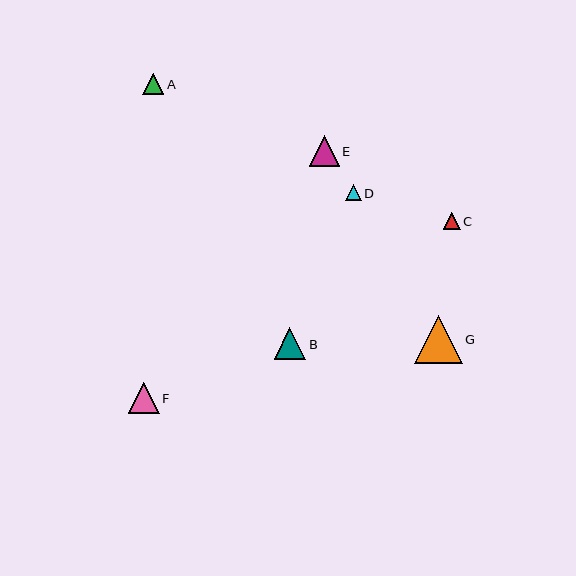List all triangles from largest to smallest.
From largest to smallest: G, B, F, E, A, C, D.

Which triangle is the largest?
Triangle G is the largest with a size of approximately 48 pixels.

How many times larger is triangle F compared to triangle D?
Triangle F is approximately 2.0 times the size of triangle D.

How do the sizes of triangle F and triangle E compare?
Triangle F and triangle E are approximately the same size.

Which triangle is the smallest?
Triangle D is the smallest with a size of approximately 15 pixels.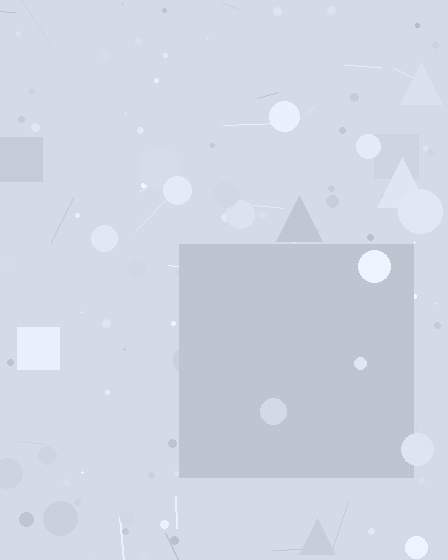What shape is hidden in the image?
A square is hidden in the image.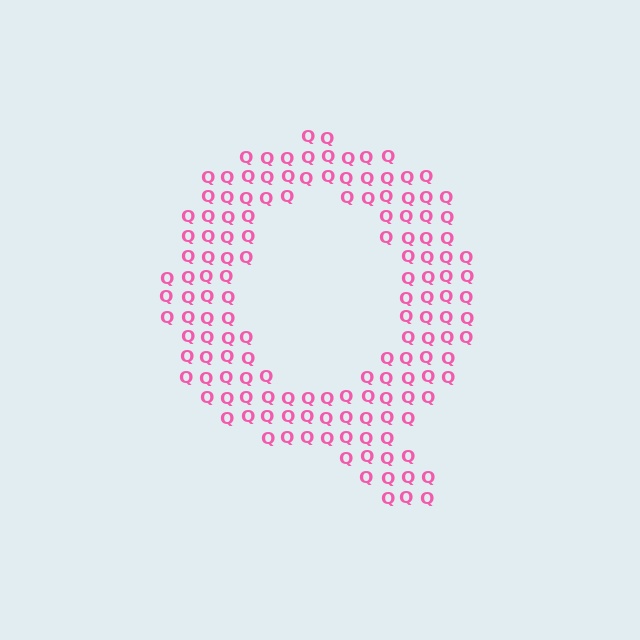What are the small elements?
The small elements are letter Q's.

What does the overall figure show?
The overall figure shows the letter Q.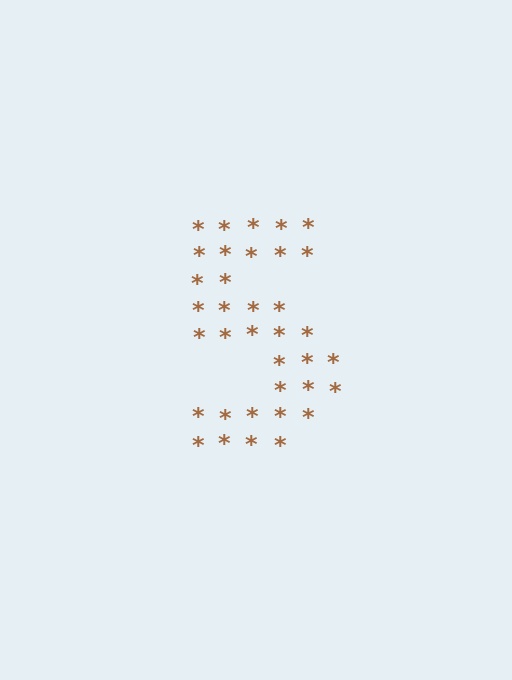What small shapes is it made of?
It is made of small asterisks.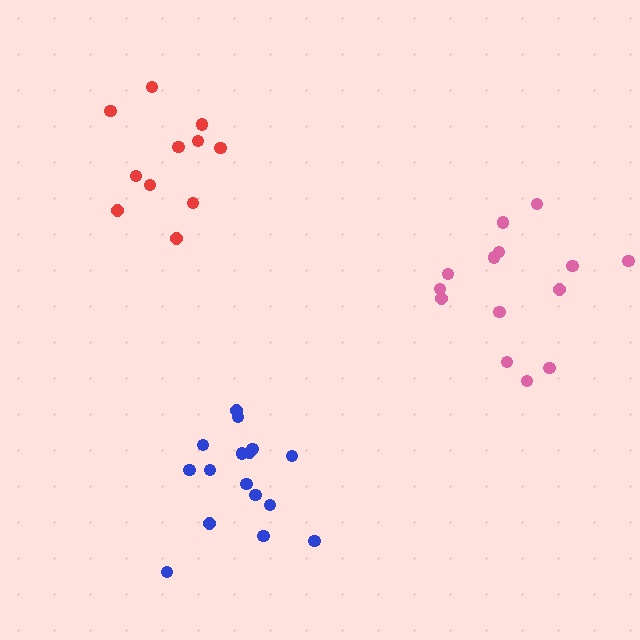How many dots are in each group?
Group 1: 14 dots, Group 2: 11 dots, Group 3: 16 dots (41 total).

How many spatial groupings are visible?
There are 3 spatial groupings.